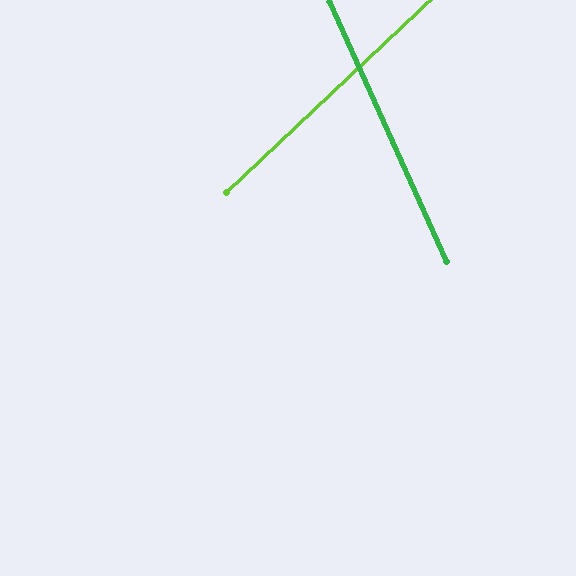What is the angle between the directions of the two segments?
Approximately 71 degrees.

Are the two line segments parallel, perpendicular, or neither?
Neither parallel nor perpendicular — they differ by about 71°.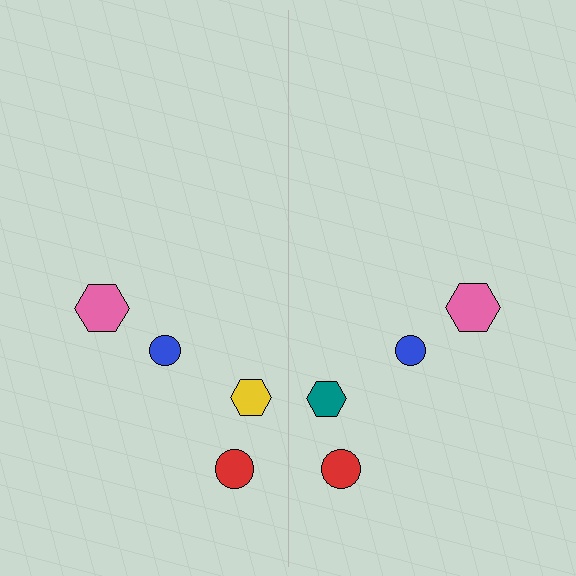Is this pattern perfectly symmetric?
No, the pattern is not perfectly symmetric. The teal hexagon on the right side breaks the symmetry — its mirror counterpart is yellow.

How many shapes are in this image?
There are 8 shapes in this image.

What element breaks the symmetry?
The teal hexagon on the right side breaks the symmetry — its mirror counterpart is yellow.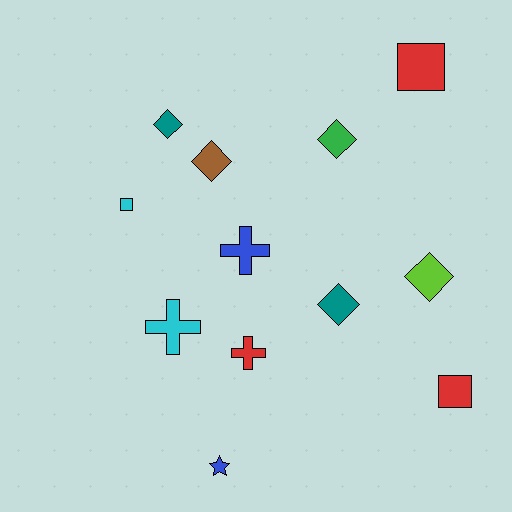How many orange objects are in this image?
There are no orange objects.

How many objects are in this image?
There are 12 objects.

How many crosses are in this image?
There are 3 crosses.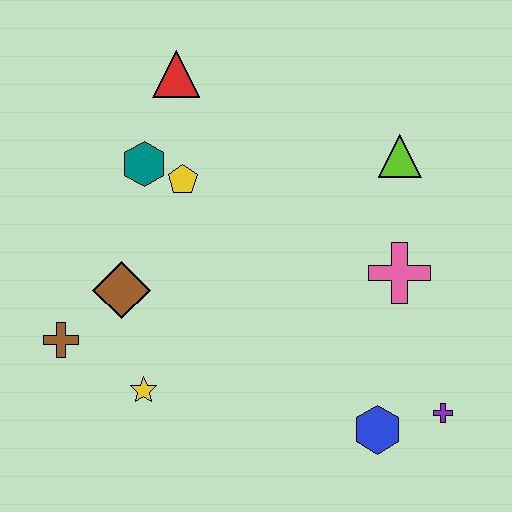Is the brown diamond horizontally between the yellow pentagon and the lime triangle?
No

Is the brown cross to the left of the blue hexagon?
Yes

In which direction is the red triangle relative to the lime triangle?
The red triangle is to the left of the lime triangle.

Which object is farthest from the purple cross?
The red triangle is farthest from the purple cross.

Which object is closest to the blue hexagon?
The purple cross is closest to the blue hexagon.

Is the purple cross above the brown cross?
No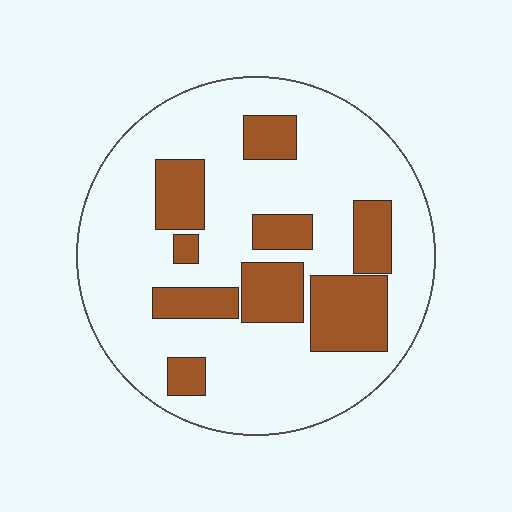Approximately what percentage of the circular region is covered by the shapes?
Approximately 25%.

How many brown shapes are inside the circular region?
9.